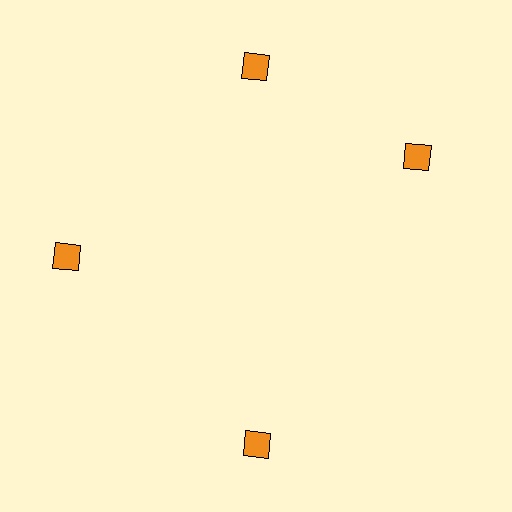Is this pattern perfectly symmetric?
No. The 4 orange diamonds are arranged in a ring, but one element near the 3 o'clock position is rotated out of alignment along the ring, breaking the 4-fold rotational symmetry.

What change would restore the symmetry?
The symmetry would be restored by rotating it back into even spacing with its neighbors so that all 4 diamonds sit at equal angles and equal distance from the center.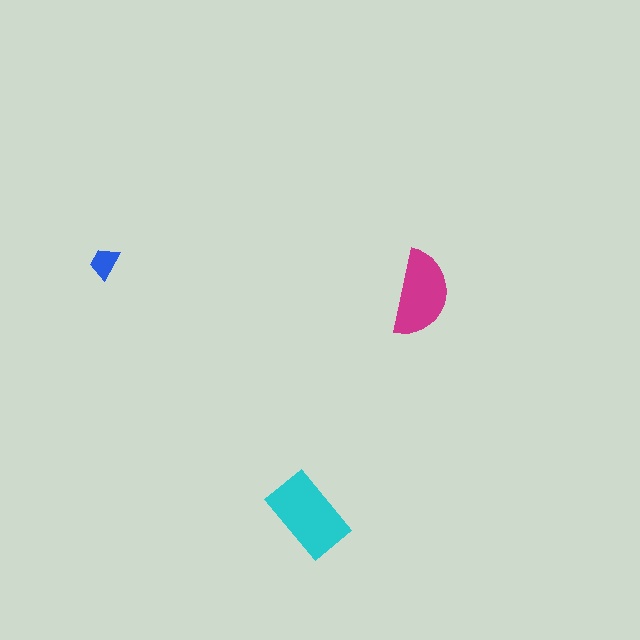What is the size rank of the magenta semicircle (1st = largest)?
2nd.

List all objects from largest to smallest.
The cyan rectangle, the magenta semicircle, the blue trapezoid.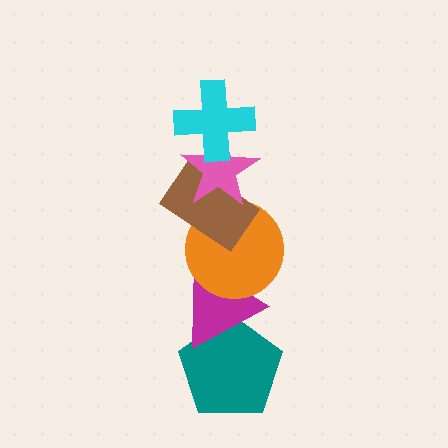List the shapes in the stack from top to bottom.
From top to bottom: the cyan cross, the pink star, the brown rectangle, the orange circle, the magenta triangle, the teal pentagon.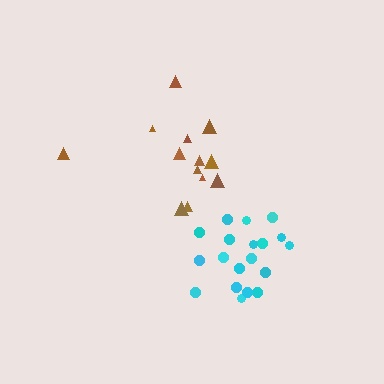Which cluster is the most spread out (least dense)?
Brown.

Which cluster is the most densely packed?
Cyan.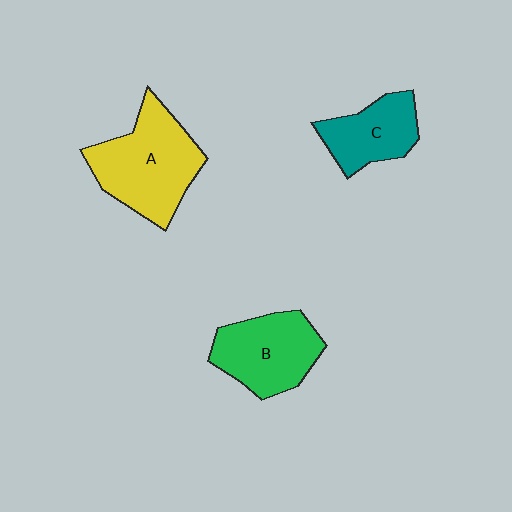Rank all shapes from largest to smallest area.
From largest to smallest: A (yellow), B (green), C (teal).